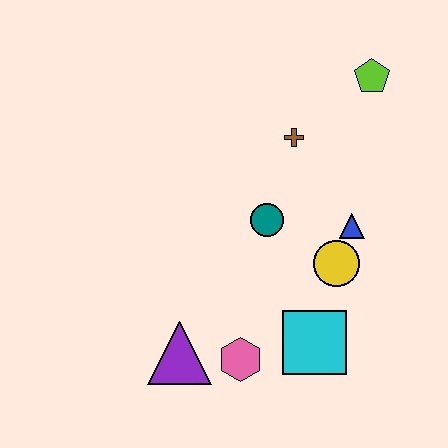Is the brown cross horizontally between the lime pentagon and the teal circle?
Yes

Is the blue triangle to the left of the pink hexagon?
No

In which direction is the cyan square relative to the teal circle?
The cyan square is below the teal circle.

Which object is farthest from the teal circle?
The lime pentagon is farthest from the teal circle.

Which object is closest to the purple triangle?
The pink hexagon is closest to the purple triangle.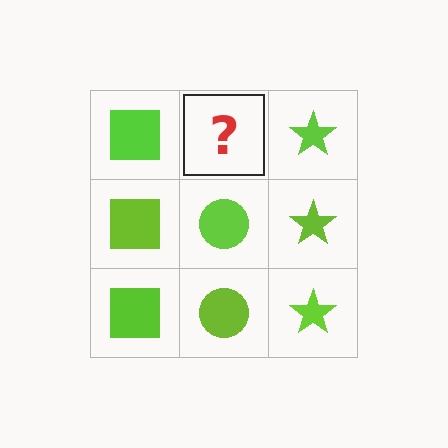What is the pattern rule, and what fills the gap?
The rule is that each column has a consistent shape. The gap should be filled with a lime circle.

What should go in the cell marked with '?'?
The missing cell should contain a lime circle.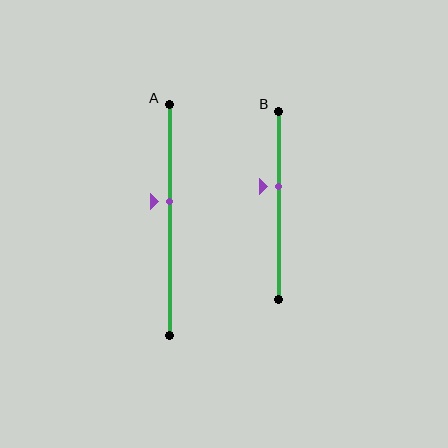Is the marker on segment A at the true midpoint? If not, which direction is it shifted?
No, the marker on segment A is shifted upward by about 8% of the segment length.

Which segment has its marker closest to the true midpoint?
Segment A has its marker closest to the true midpoint.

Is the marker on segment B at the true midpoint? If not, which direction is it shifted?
No, the marker on segment B is shifted upward by about 10% of the segment length.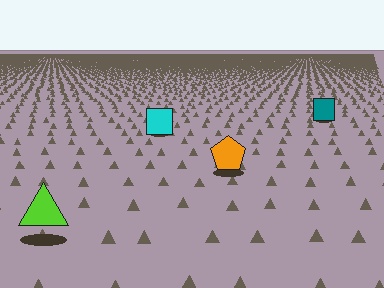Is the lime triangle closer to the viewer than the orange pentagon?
Yes. The lime triangle is closer — you can tell from the texture gradient: the ground texture is coarser near it.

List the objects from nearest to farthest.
From nearest to farthest: the lime triangle, the orange pentagon, the cyan square, the teal square.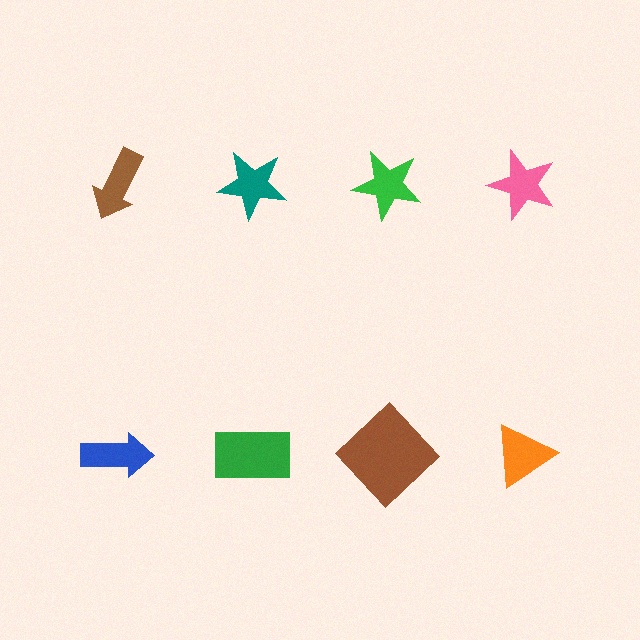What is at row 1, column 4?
A pink star.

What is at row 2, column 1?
A blue arrow.